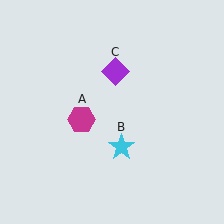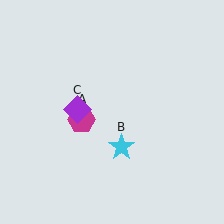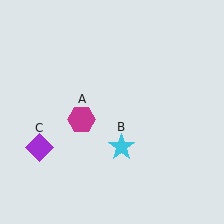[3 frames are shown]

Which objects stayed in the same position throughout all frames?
Magenta hexagon (object A) and cyan star (object B) remained stationary.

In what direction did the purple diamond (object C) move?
The purple diamond (object C) moved down and to the left.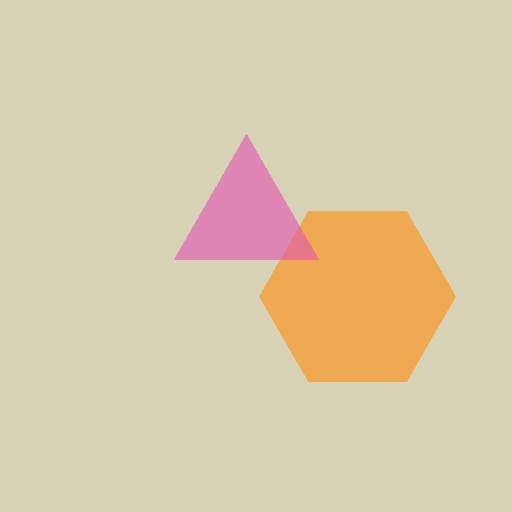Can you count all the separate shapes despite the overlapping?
Yes, there are 2 separate shapes.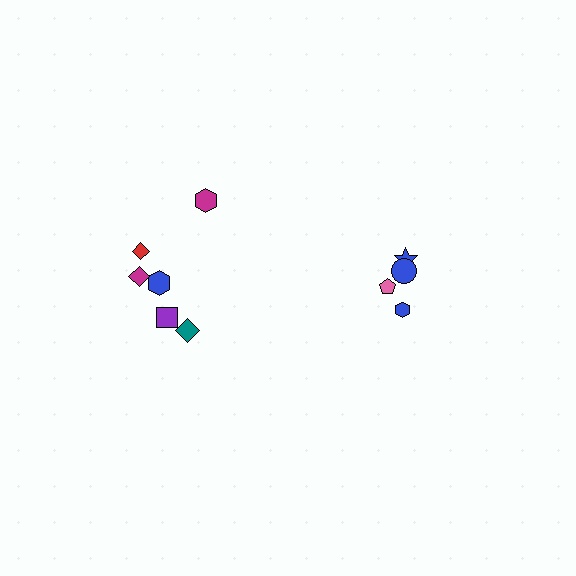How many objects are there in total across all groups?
There are 10 objects.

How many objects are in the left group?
There are 6 objects.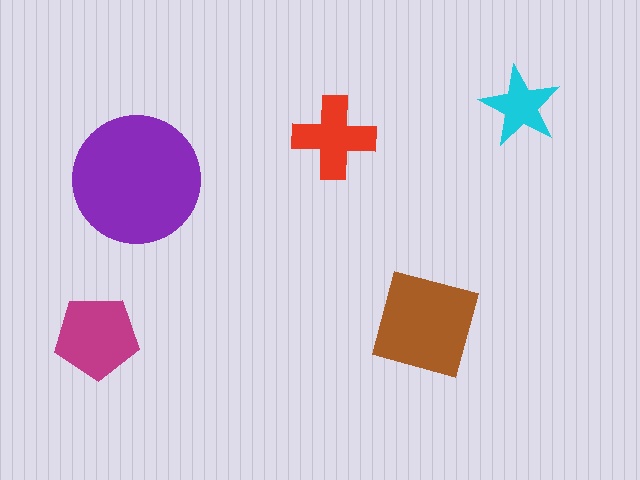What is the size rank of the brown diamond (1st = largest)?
2nd.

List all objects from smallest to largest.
The cyan star, the red cross, the magenta pentagon, the brown diamond, the purple circle.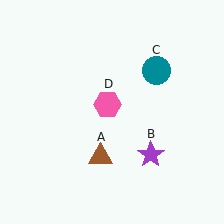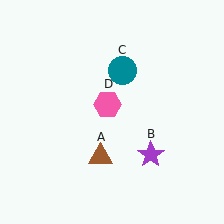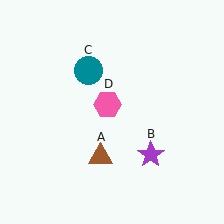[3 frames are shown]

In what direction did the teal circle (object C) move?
The teal circle (object C) moved left.